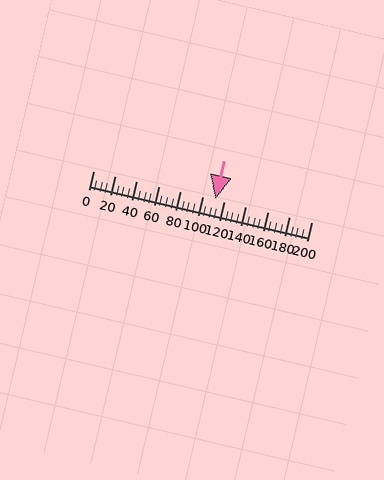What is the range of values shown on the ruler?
The ruler shows values from 0 to 200.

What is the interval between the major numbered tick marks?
The major tick marks are spaced 20 units apart.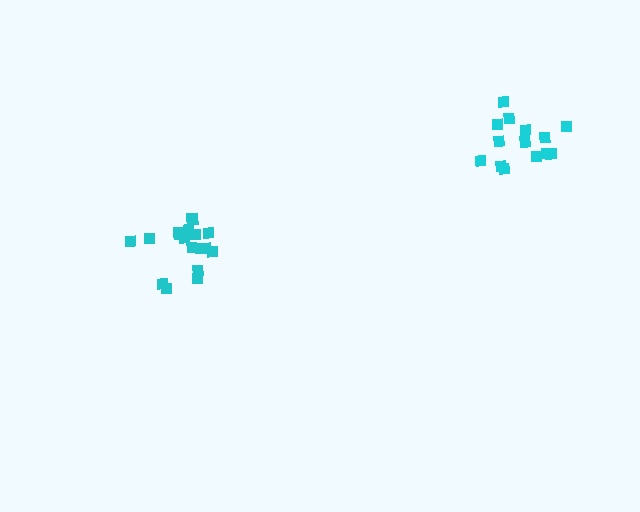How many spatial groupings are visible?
There are 2 spatial groupings.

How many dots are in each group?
Group 1: 14 dots, Group 2: 17 dots (31 total).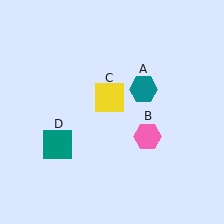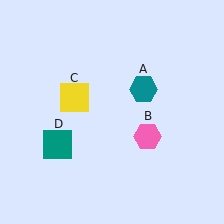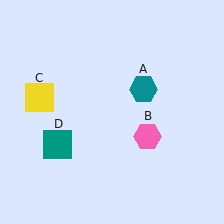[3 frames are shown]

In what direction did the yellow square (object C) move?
The yellow square (object C) moved left.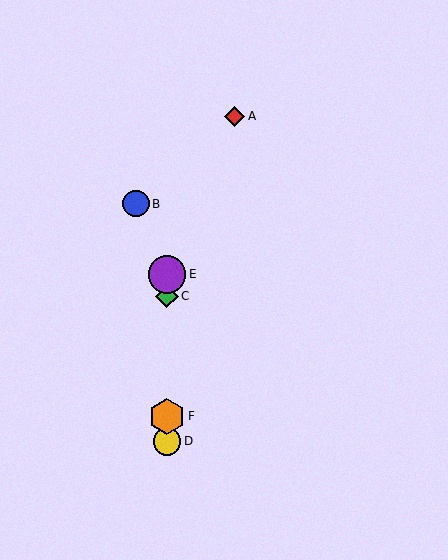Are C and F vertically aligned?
Yes, both are at x≈167.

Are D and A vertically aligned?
No, D is at x≈167 and A is at x≈235.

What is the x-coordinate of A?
Object A is at x≈235.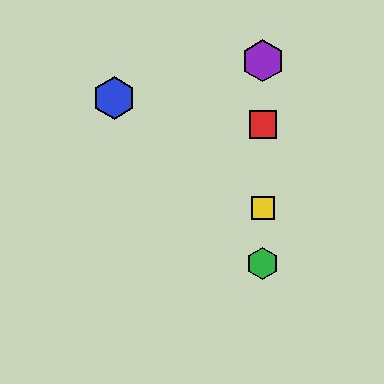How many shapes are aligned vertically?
4 shapes (the red square, the green hexagon, the yellow square, the purple hexagon) are aligned vertically.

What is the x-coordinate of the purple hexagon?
The purple hexagon is at x≈263.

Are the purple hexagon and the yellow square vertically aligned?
Yes, both are at x≈263.